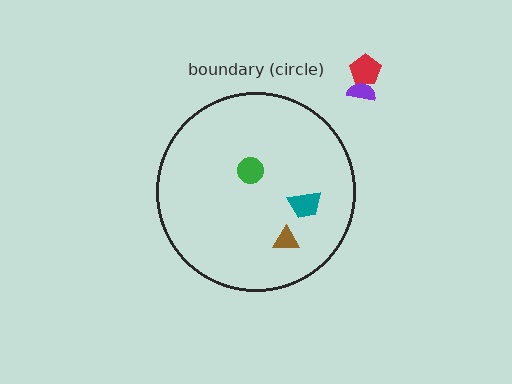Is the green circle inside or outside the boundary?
Inside.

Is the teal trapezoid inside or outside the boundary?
Inside.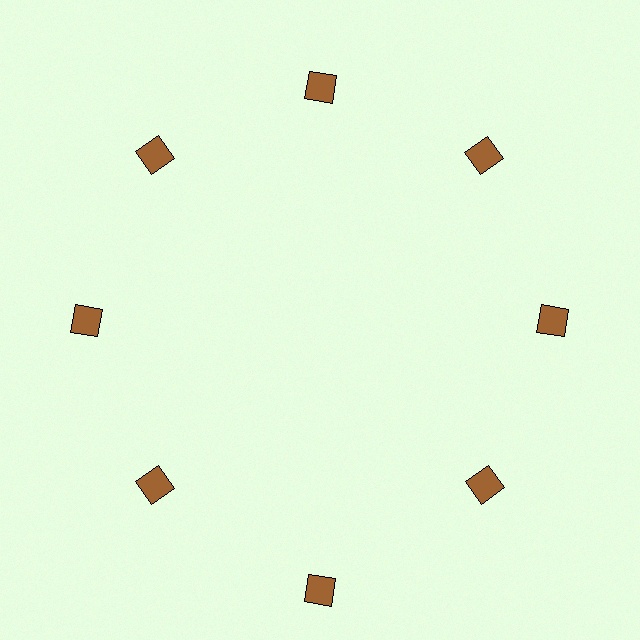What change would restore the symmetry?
The symmetry would be restored by moving it inward, back onto the ring so that all 8 diamonds sit at equal angles and equal distance from the center.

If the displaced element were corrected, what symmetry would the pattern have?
It would have 8-fold rotational symmetry — the pattern would map onto itself every 45 degrees.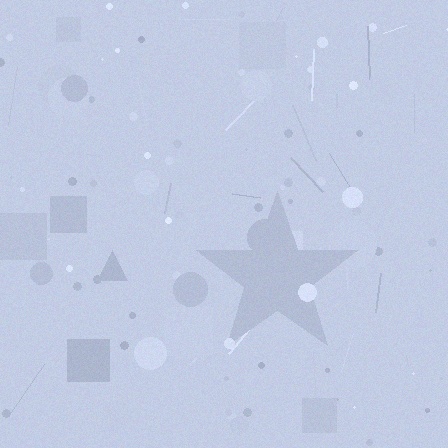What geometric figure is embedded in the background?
A star is embedded in the background.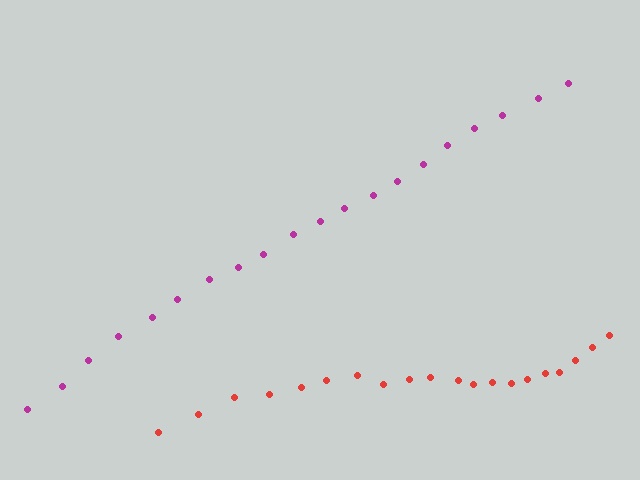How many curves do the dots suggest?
There are 2 distinct paths.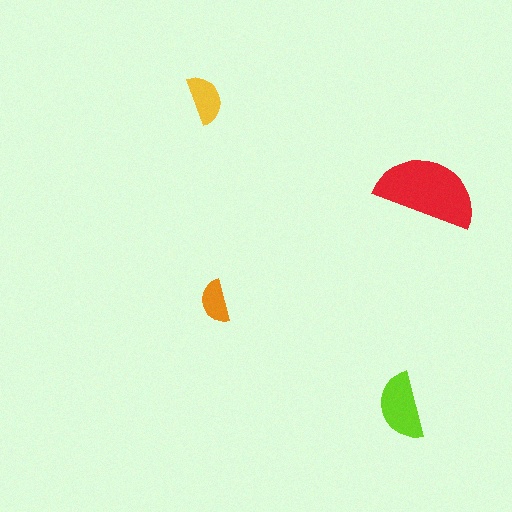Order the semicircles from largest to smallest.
the red one, the lime one, the yellow one, the orange one.